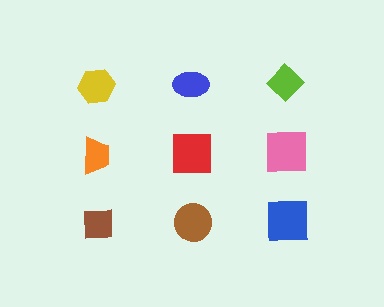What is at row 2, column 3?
A pink square.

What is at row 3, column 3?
A blue square.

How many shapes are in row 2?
3 shapes.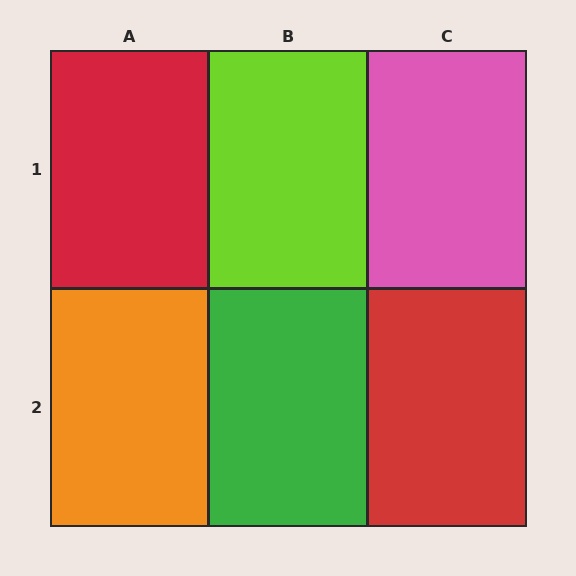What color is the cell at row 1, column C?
Pink.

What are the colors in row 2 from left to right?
Orange, green, red.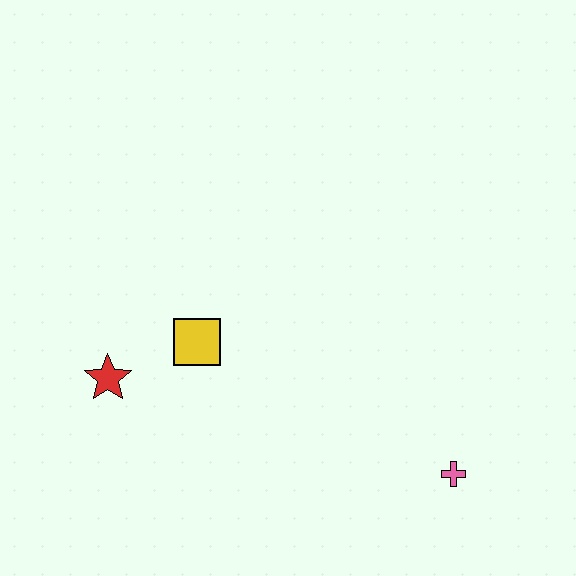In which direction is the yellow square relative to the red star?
The yellow square is to the right of the red star.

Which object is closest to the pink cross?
The yellow square is closest to the pink cross.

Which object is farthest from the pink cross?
The red star is farthest from the pink cross.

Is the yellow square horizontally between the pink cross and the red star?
Yes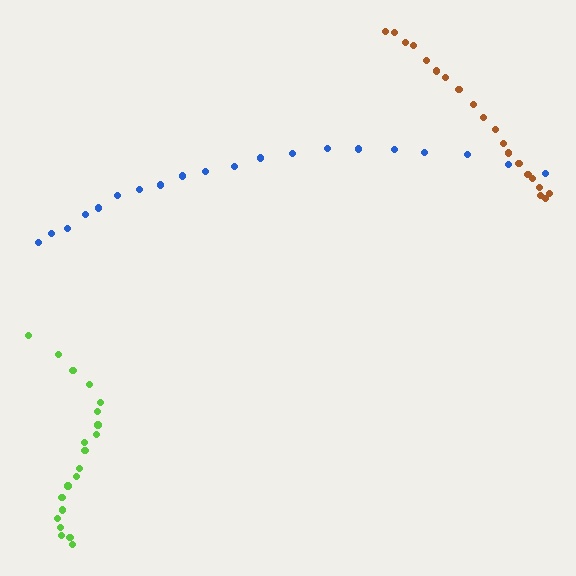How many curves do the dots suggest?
There are 3 distinct paths.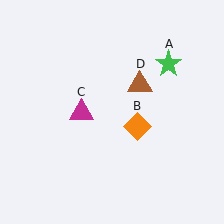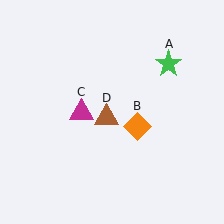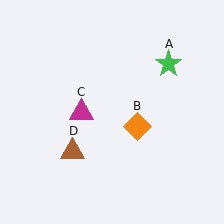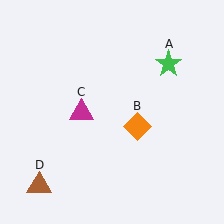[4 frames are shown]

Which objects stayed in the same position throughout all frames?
Green star (object A) and orange diamond (object B) and magenta triangle (object C) remained stationary.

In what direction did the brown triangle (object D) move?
The brown triangle (object D) moved down and to the left.